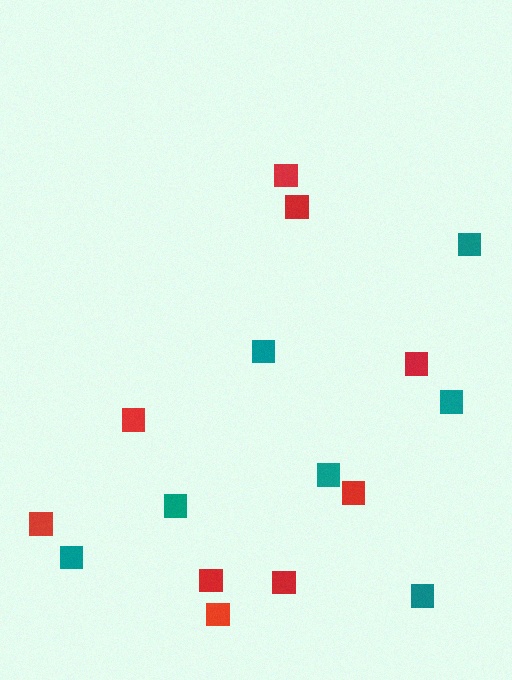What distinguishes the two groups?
There are 2 groups: one group of red squares (9) and one group of teal squares (7).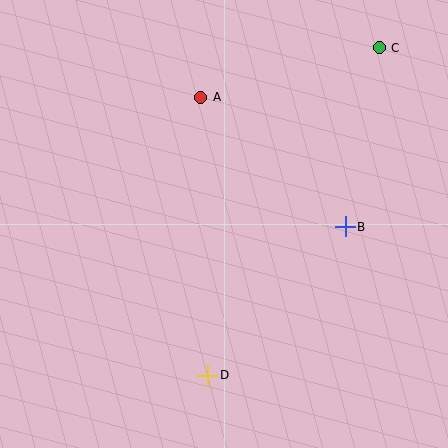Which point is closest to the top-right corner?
Point C is closest to the top-right corner.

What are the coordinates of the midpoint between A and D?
The midpoint between A and D is at (204, 236).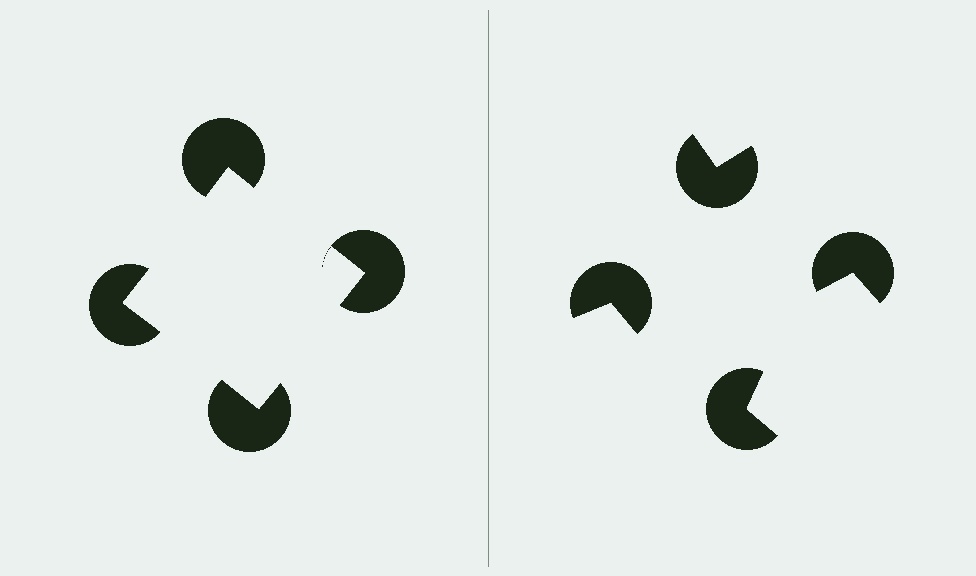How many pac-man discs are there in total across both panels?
8 — 4 on each side.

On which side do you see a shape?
An illusory square appears on the left side. On the right side the wedge cuts are rotated, so no coherent shape forms.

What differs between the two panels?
The pac-man discs are positioned identically on both sides; only the wedge orientations differ. On the left they align to a square; on the right they are misaligned.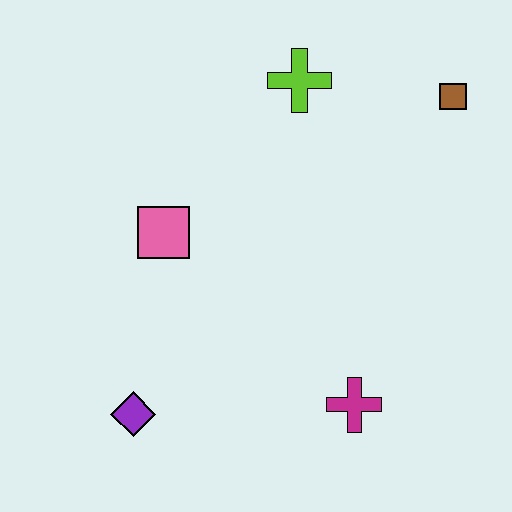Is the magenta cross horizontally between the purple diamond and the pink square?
No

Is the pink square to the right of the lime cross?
No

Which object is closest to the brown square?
The lime cross is closest to the brown square.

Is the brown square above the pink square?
Yes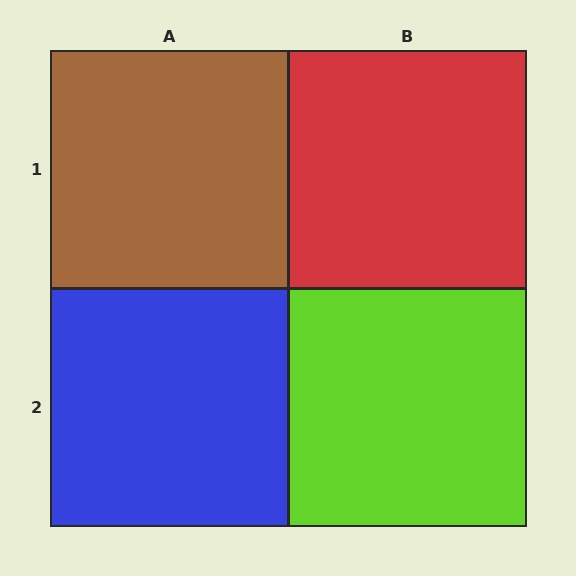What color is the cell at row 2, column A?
Blue.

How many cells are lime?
1 cell is lime.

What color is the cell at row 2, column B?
Lime.